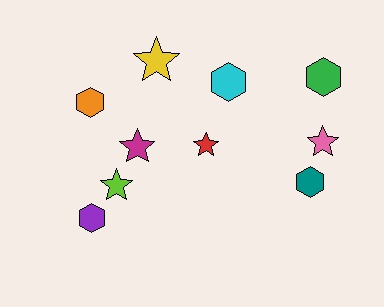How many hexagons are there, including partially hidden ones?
There are 5 hexagons.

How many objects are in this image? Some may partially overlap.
There are 10 objects.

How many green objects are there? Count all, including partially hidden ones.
There is 1 green object.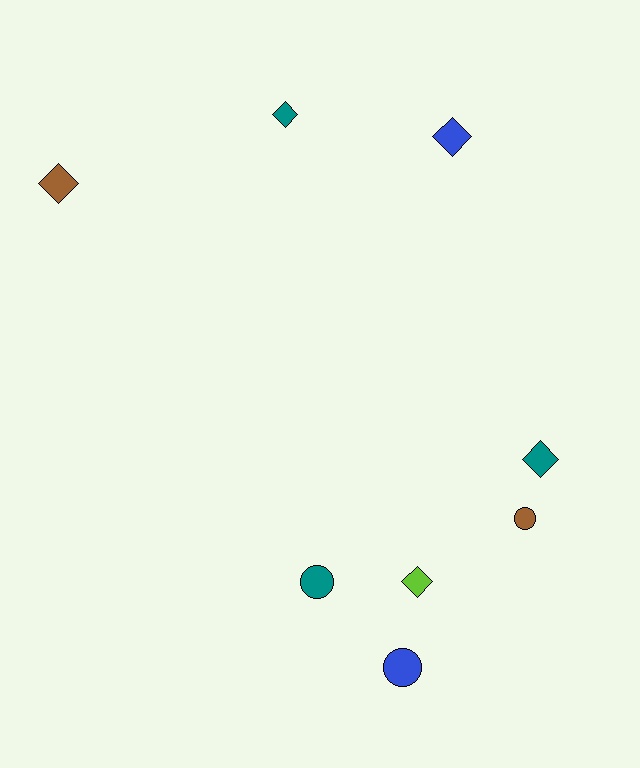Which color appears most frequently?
Teal, with 3 objects.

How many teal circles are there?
There is 1 teal circle.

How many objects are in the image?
There are 8 objects.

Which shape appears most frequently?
Diamond, with 5 objects.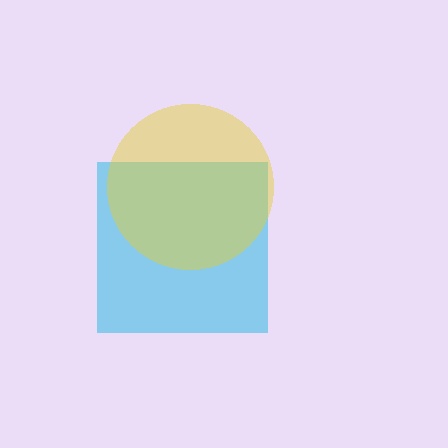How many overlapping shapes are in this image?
There are 2 overlapping shapes in the image.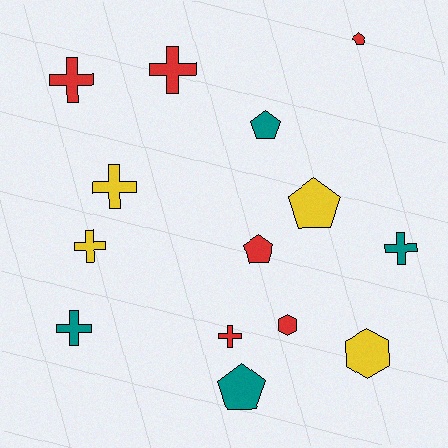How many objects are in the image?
There are 14 objects.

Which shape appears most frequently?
Cross, with 7 objects.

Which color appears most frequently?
Red, with 6 objects.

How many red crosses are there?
There are 3 red crosses.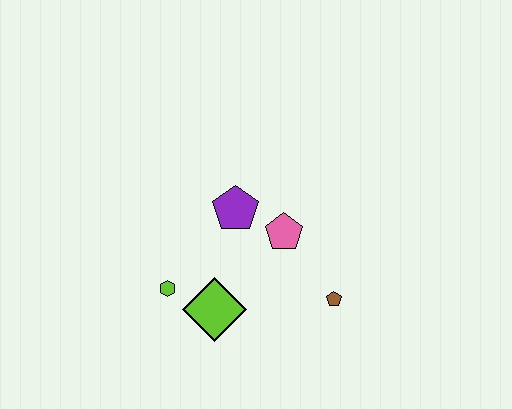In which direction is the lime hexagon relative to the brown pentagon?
The lime hexagon is to the left of the brown pentagon.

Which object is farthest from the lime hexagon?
The brown pentagon is farthest from the lime hexagon.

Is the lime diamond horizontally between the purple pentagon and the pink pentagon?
No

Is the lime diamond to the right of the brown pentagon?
No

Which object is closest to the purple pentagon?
The pink pentagon is closest to the purple pentagon.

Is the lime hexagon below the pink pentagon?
Yes